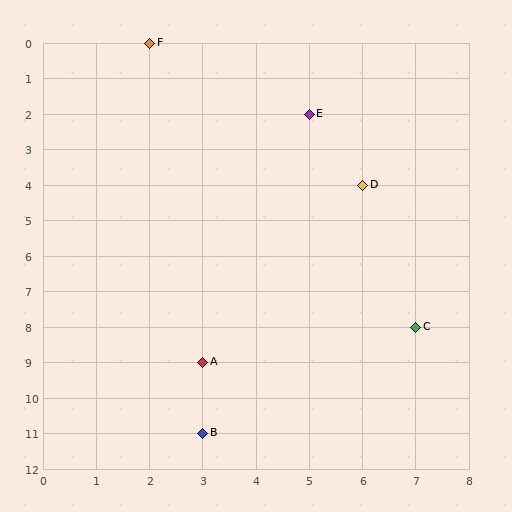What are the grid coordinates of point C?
Point C is at grid coordinates (7, 8).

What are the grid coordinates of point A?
Point A is at grid coordinates (3, 9).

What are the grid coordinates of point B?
Point B is at grid coordinates (3, 11).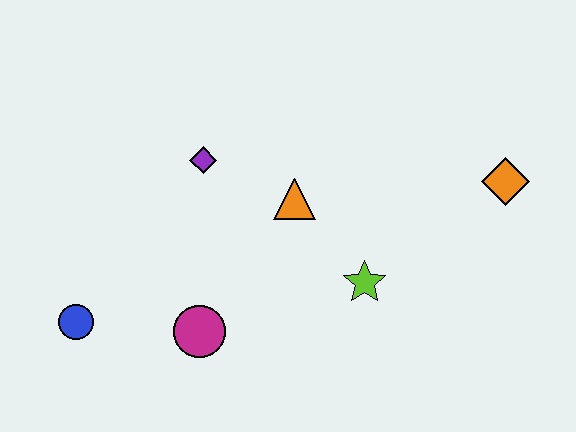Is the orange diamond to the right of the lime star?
Yes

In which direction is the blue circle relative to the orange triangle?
The blue circle is to the left of the orange triangle.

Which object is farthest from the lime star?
The blue circle is farthest from the lime star.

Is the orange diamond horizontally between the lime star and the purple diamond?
No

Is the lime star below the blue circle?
No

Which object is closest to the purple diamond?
The orange triangle is closest to the purple diamond.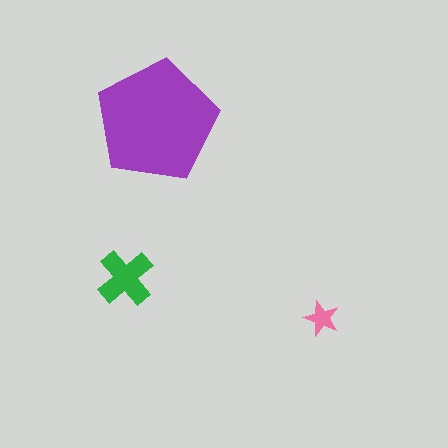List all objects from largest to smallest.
The purple pentagon, the green cross, the pink star.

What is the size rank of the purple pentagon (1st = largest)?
1st.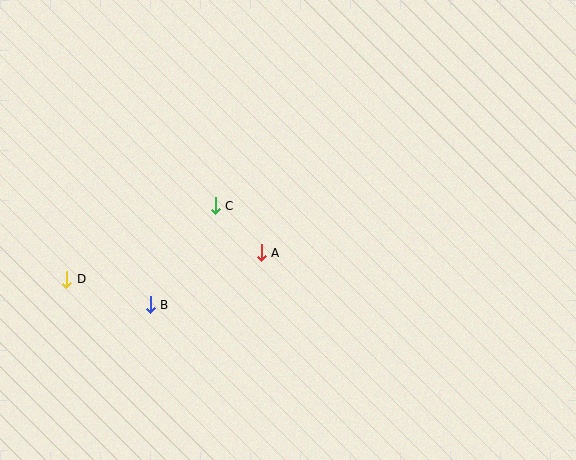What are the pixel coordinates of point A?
Point A is at (261, 253).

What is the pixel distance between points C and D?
The distance between C and D is 166 pixels.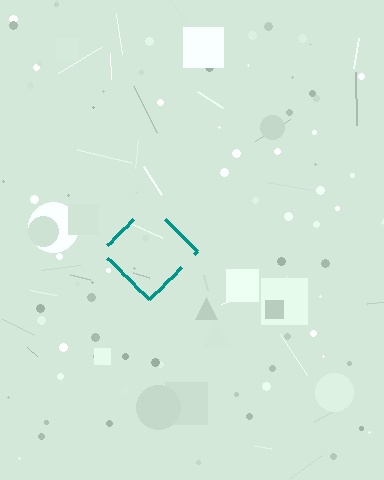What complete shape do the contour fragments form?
The contour fragments form a diamond.